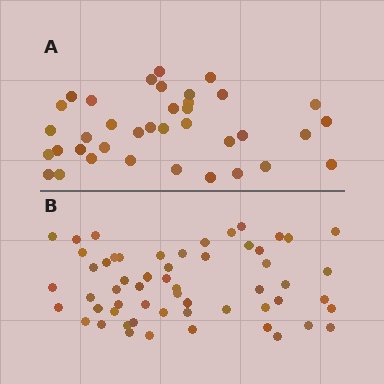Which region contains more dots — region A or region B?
Region B (the bottom region) has more dots.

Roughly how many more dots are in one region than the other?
Region B has approximately 20 more dots than region A.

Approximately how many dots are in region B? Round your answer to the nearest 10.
About 60 dots. (The exact count is 57, which rounds to 60.)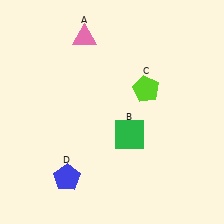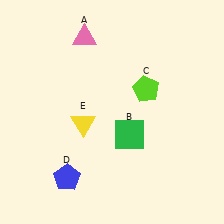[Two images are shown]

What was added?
A yellow triangle (E) was added in Image 2.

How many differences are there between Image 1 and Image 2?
There is 1 difference between the two images.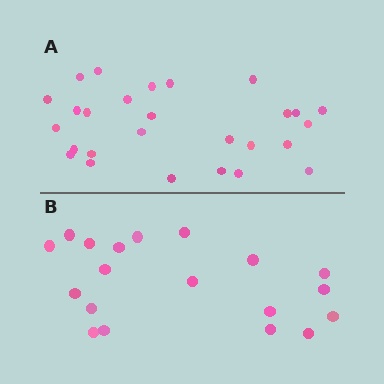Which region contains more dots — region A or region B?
Region A (the top region) has more dots.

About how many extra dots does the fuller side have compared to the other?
Region A has roughly 8 or so more dots than region B.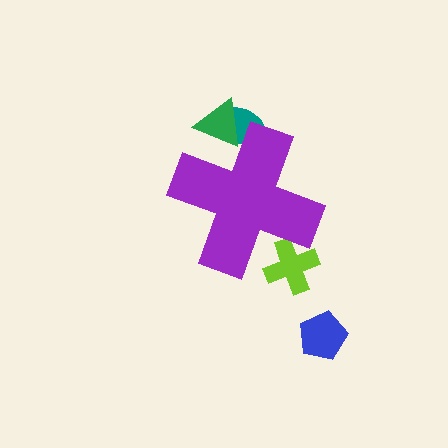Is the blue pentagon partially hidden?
No, the blue pentagon is fully visible.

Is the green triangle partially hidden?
Yes, the green triangle is partially hidden behind the purple cross.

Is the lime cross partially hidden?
Yes, the lime cross is partially hidden behind the purple cross.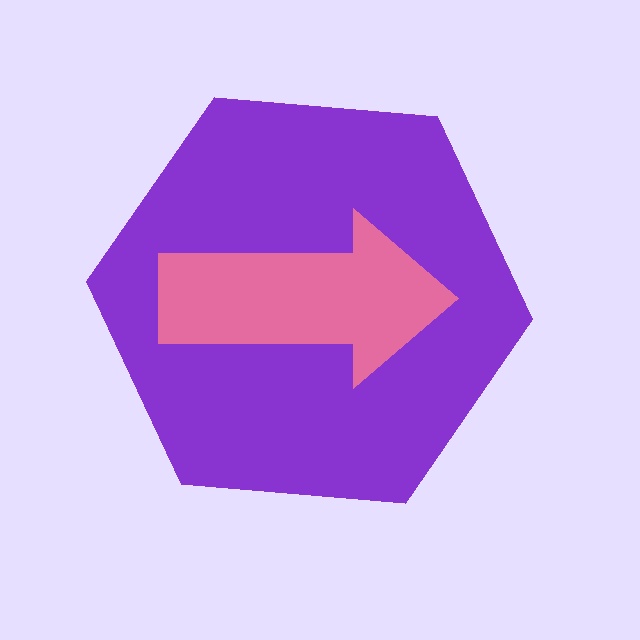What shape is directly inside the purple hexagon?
The pink arrow.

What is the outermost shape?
The purple hexagon.